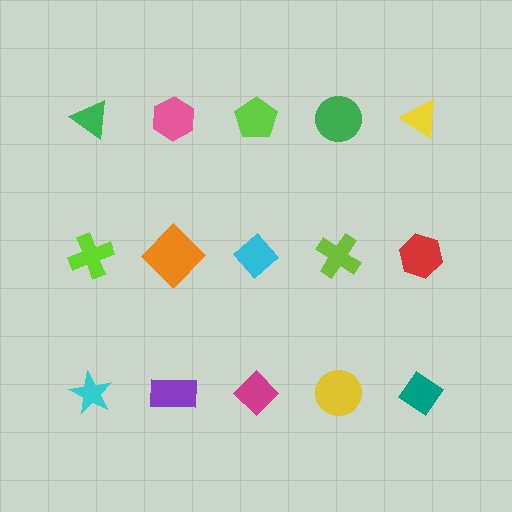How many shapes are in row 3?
5 shapes.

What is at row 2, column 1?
A lime cross.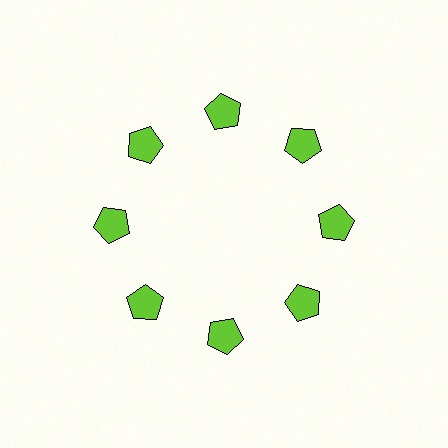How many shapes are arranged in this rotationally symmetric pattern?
There are 8 shapes, arranged in 8 groups of 1.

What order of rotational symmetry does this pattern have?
This pattern has 8-fold rotational symmetry.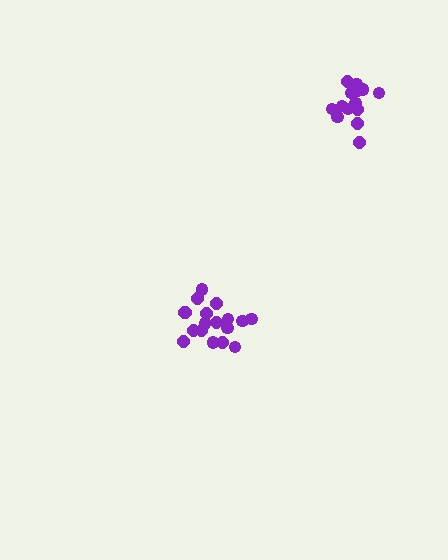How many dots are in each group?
Group 1: 18 dots, Group 2: 15 dots (33 total).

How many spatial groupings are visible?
There are 2 spatial groupings.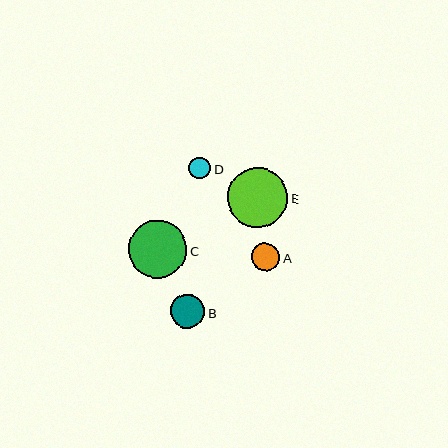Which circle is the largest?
Circle E is the largest with a size of approximately 61 pixels.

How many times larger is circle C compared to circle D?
Circle C is approximately 2.7 times the size of circle D.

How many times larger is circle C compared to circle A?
Circle C is approximately 2.1 times the size of circle A.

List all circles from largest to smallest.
From largest to smallest: E, C, B, A, D.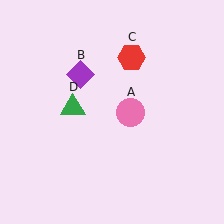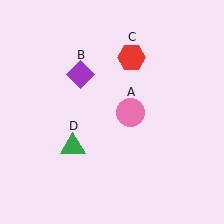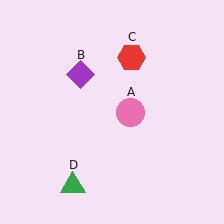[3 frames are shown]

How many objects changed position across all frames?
1 object changed position: green triangle (object D).